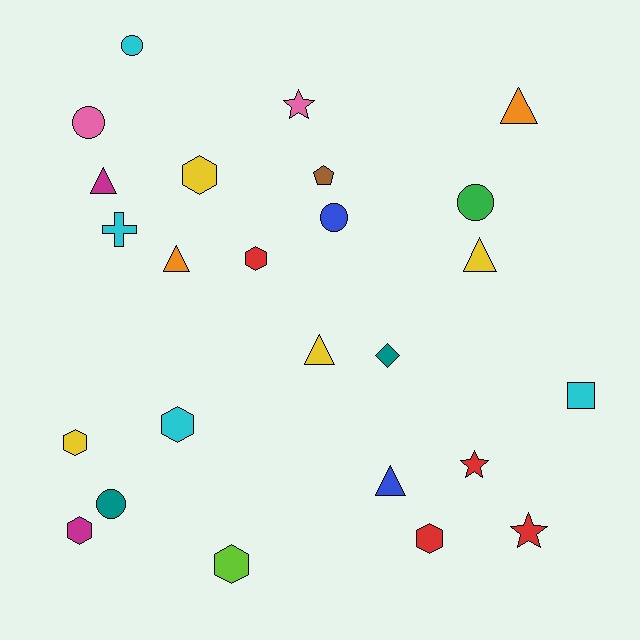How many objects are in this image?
There are 25 objects.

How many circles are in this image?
There are 5 circles.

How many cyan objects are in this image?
There are 4 cyan objects.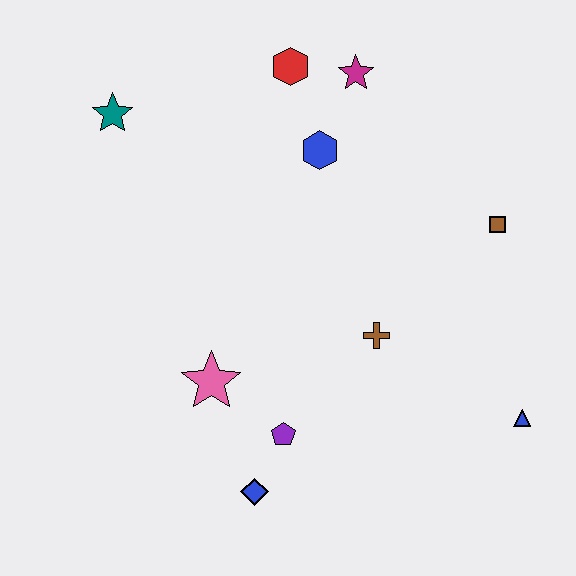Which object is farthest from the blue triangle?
The teal star is farthest from the blue triangle.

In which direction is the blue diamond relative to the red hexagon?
The blue diamond is below the red hexagon.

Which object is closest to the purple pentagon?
The blue diamond is closest to the purple pentagon.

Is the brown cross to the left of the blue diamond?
No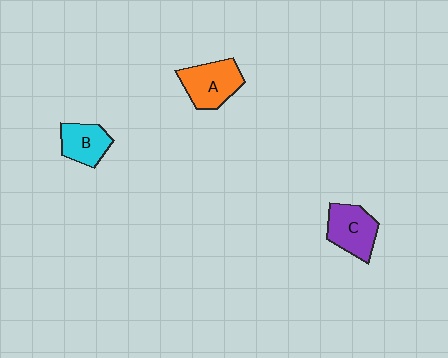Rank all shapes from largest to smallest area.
From largest to smallest: A (orange), C (purple), B (cyan).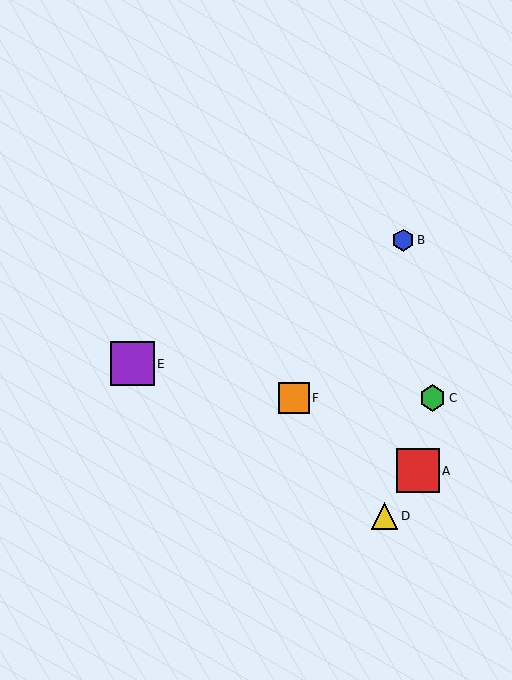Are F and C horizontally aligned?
Yes, both are at y≈398.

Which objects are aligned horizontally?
Objects C, F are aligned horizontally.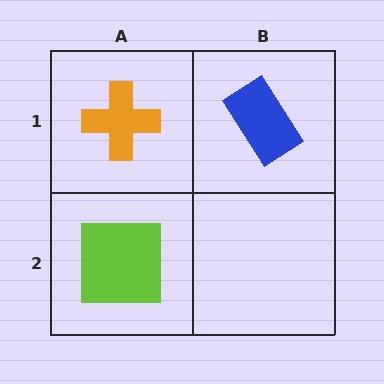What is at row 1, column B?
A blue rectangle.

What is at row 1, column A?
An orange cross.